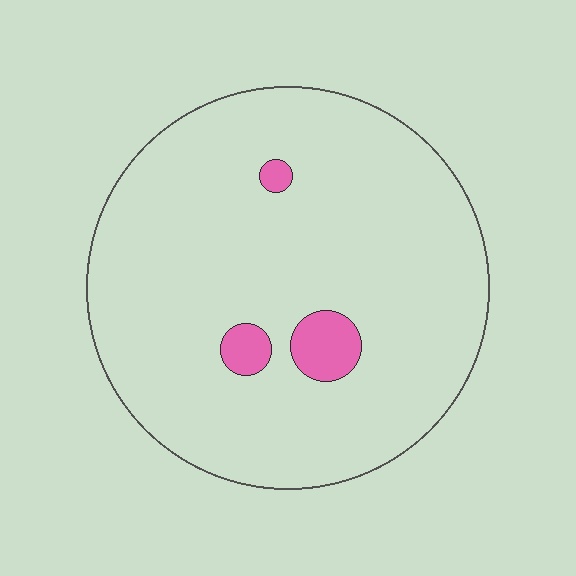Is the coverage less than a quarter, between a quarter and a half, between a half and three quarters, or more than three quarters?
Less than a quarter.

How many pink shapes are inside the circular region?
3.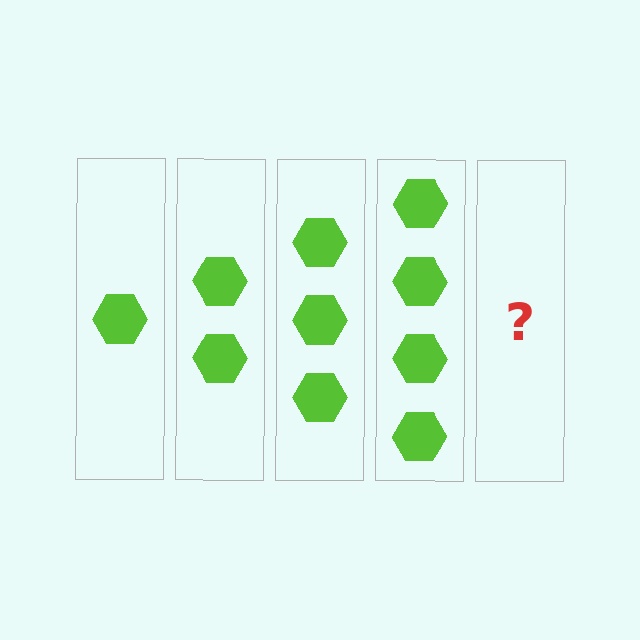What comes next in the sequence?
The next element should be 5 hexagons.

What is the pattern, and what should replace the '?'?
The pattern is that each step adds one more hexagon. The '?' should be 5 hexagons.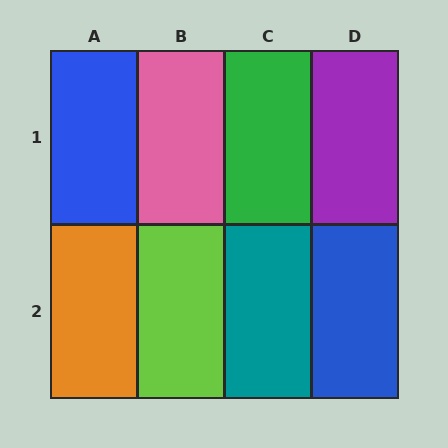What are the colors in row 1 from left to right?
Blue, pink, green, purple.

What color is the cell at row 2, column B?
Lime.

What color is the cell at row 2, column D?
Blue.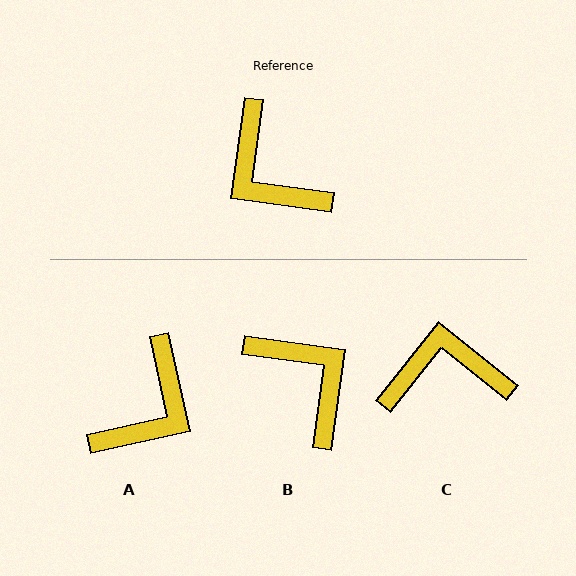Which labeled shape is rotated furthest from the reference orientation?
B, about 180 degrees away.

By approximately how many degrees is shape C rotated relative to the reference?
Approximately 121 degrees clockwise.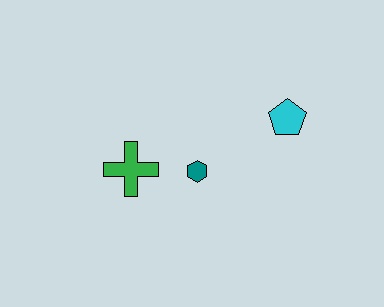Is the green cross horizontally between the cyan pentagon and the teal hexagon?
No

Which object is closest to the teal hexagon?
The green cross is closest to the teal hexagon.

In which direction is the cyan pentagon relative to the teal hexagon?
The cyan pentagon is to the right of the teal hexagon.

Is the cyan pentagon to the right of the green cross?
Yes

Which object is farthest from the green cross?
The cyan pentagon is farthest from the green cross.